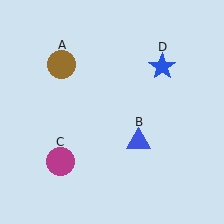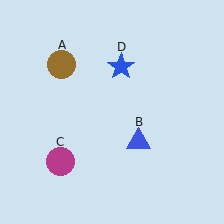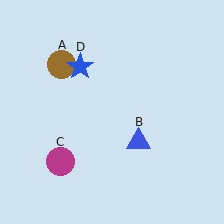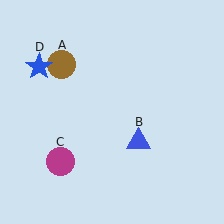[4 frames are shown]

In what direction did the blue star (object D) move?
The blue star (object D) moved left.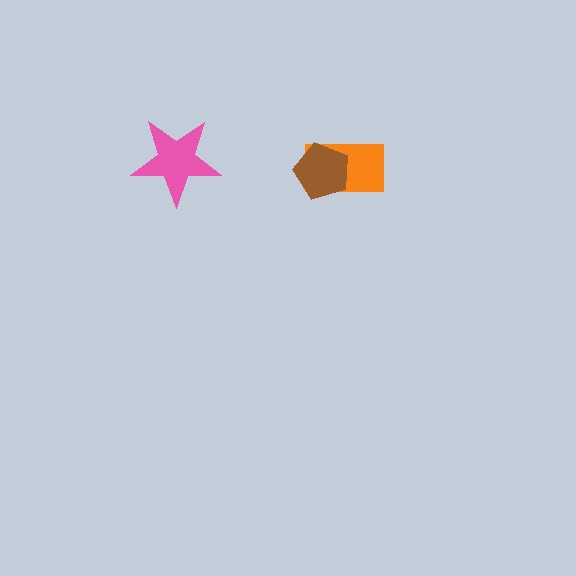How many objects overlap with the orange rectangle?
1 object overlaps with the orange rectangle.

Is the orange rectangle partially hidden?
Yes, it is partially covered by another shape.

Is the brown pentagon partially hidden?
No, no other shape covers it.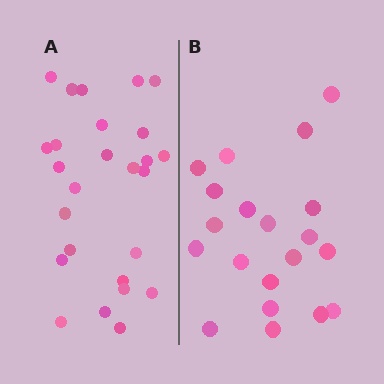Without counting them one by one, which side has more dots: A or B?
Region A (the left region) has more dots.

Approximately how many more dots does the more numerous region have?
Region A has about 6 more dots than region B.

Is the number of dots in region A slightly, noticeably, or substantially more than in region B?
Region A has noticeably more, but not dramatically so. The ratio is roughly 1.3 to 1.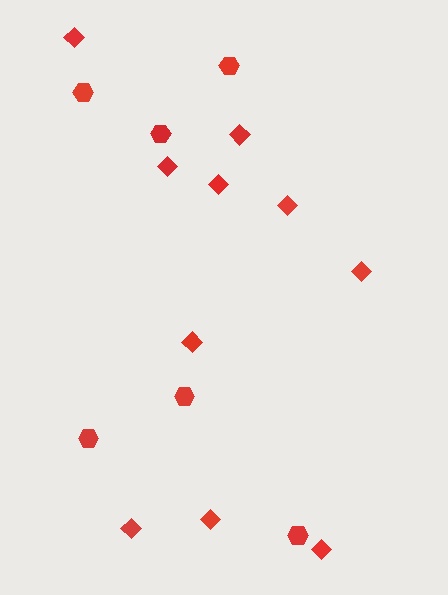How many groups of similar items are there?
There are 2 groups: one group of diamonds (10) and one group of hexagons (6).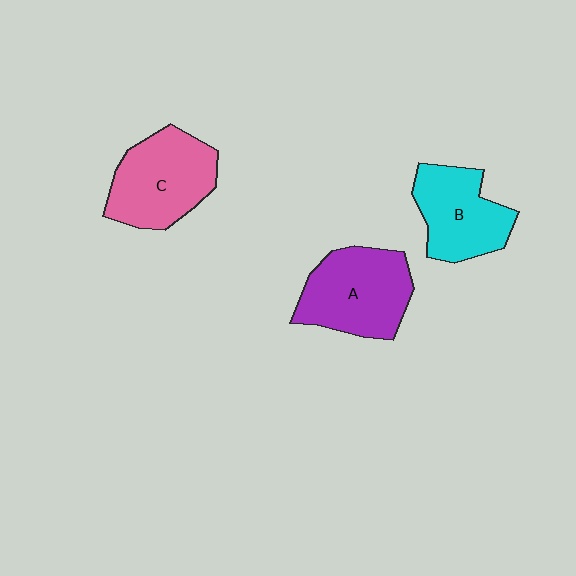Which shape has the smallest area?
Shape B (cyan).